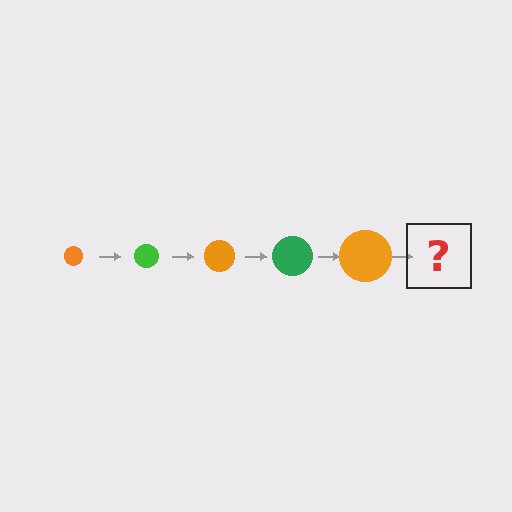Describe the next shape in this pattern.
It should be a green circle, larger than the previous one.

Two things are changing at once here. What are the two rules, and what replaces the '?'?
The two rules are that the circle grows larger each step and the color cycles through orange and green. The '?' should be a green circle, larger than the previous one.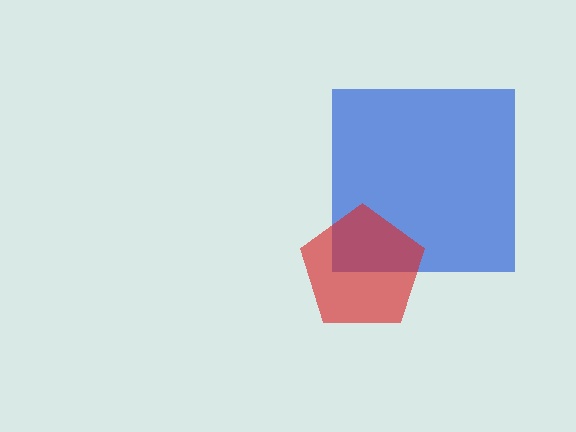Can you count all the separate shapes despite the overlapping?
Yes, there are 2 separate shapes.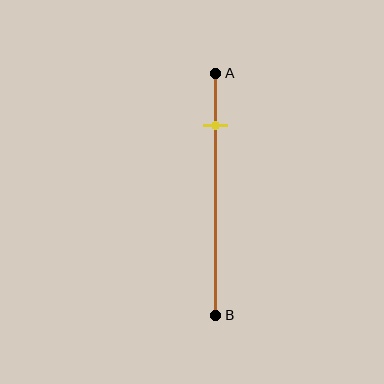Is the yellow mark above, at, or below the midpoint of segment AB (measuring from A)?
The yellow mark is above the midpoint of segment AB.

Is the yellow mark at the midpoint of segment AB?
No, the mark is at about 20% from A, not at the 50% midpoint.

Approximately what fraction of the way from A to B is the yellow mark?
The yellow mark is approximately 20% of the way from A to B.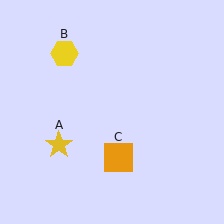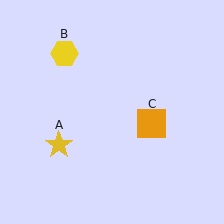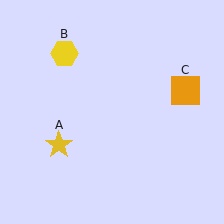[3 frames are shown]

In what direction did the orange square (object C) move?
The orange square (object C) moved up and to the right.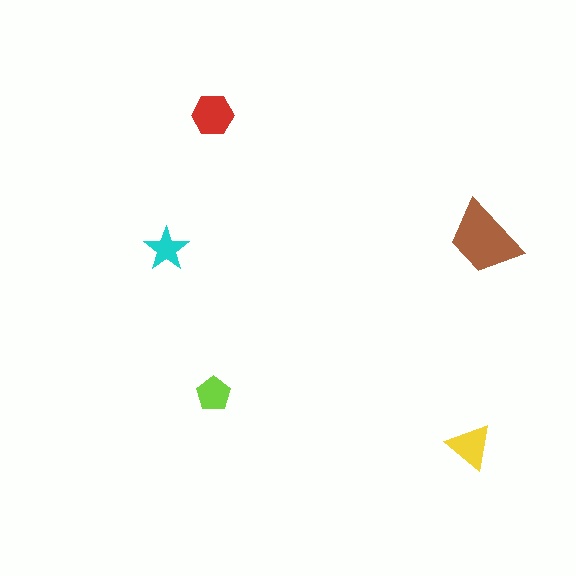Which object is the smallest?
The cyan star.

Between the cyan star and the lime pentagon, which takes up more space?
The lime pentagon.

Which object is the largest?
The brown trapezoid.